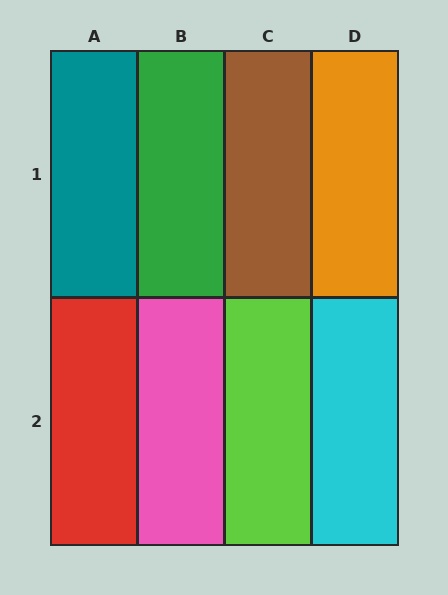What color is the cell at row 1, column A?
Teal.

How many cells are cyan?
1 cell is cyan.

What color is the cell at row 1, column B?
Green.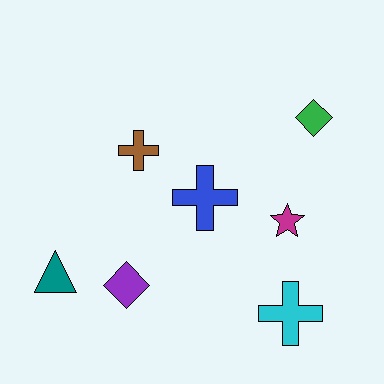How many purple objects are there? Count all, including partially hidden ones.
There is 1 purple object.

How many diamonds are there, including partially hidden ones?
There are 2 diamonds.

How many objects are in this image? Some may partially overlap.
There are 7 objects.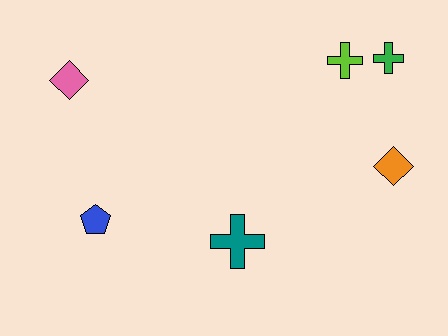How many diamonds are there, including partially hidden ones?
There are 2 diamonds.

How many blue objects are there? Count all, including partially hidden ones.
There is 1 blue object.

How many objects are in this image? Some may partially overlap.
There are 6 objects.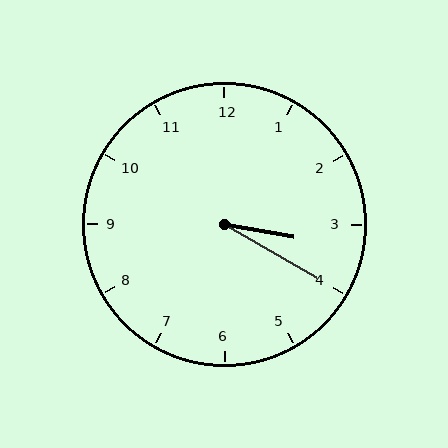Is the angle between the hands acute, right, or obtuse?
It is acute.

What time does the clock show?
3:20.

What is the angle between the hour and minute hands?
Approximately 20 degrees.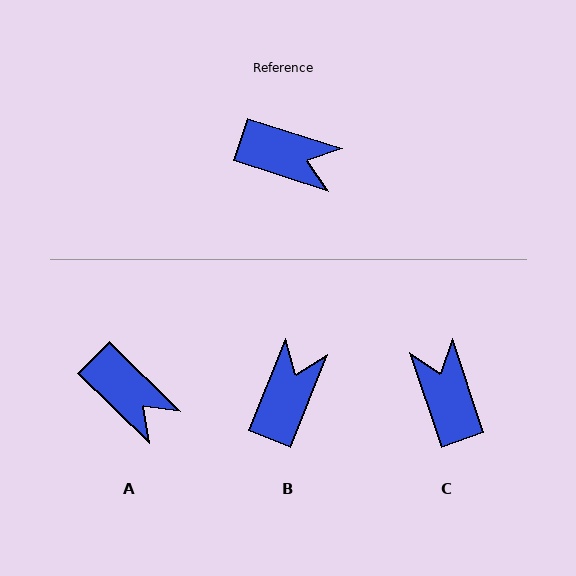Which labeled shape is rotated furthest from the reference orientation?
C, about 126 degrees away.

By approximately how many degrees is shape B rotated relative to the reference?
Approximately 86 degrees counter-clockwise.